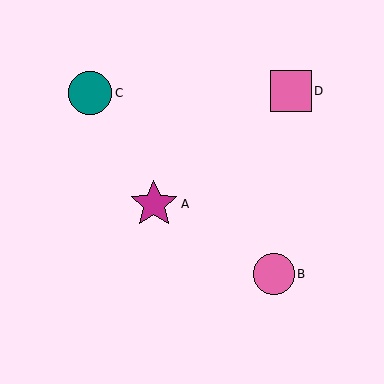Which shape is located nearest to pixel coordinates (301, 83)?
The pink square (labeled D) at (291, 91) is nearest to that location.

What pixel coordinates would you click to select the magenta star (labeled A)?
Click at (154, 204) to select the magenta star A.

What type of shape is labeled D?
Shape D is a pink square.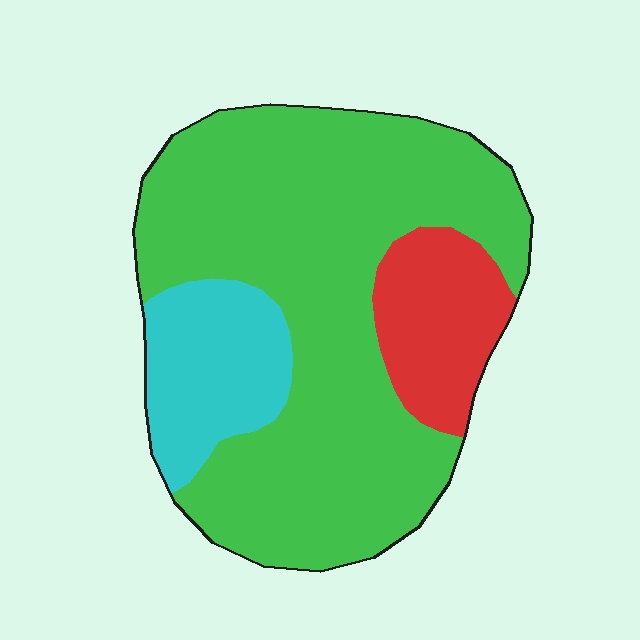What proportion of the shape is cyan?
Cyan takes up less than a quarter of the shape.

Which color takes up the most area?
Green, at roughly 70%.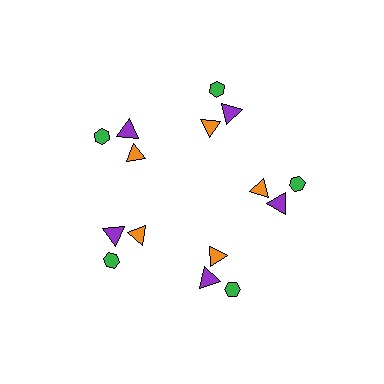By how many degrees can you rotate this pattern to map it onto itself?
The pattern maps onto itself every 72 degrees of rotation.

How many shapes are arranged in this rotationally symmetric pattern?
There are 15 shapes, arranged in 5 groups of 3.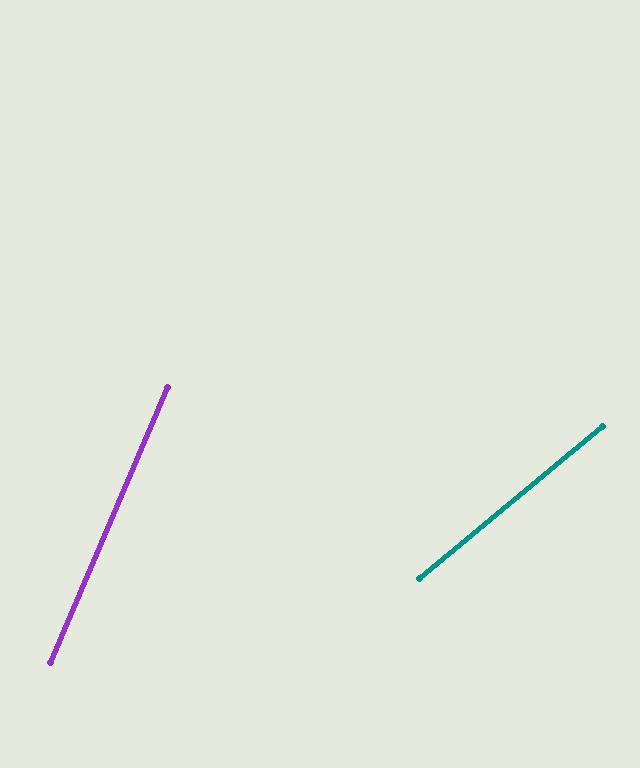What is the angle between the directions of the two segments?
Approximately 27 degrees.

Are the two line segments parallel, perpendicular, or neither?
Neither parallel nor perpendicular — they differ by about 27°.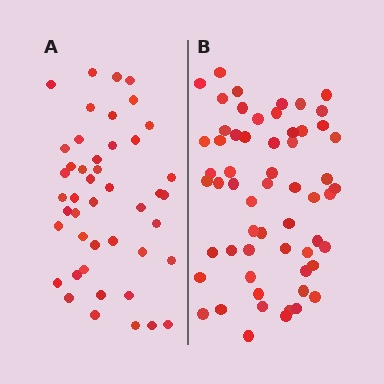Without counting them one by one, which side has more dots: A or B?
Region B (the right region) has more dots.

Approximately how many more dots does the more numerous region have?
Region B has approximately 15 more dots than region A.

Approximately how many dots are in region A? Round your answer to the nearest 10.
About 40 dots. (The exact count is 45, which rounds to 40.)